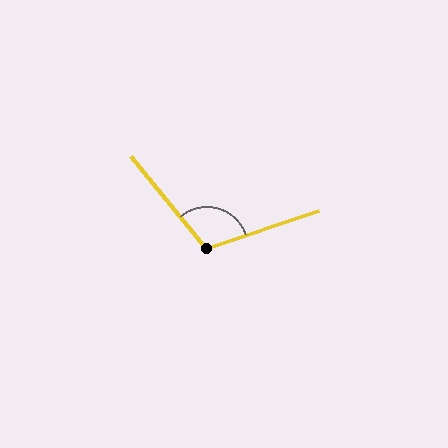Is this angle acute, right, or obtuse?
It is obtuse.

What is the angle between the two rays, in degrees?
Approximately 111 degrees.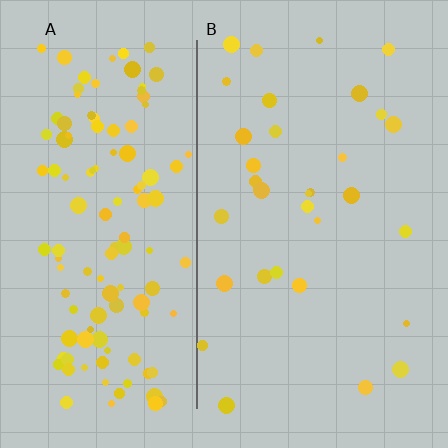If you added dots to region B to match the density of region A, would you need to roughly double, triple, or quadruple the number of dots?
Approximately quadruple.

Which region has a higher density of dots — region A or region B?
A (the left).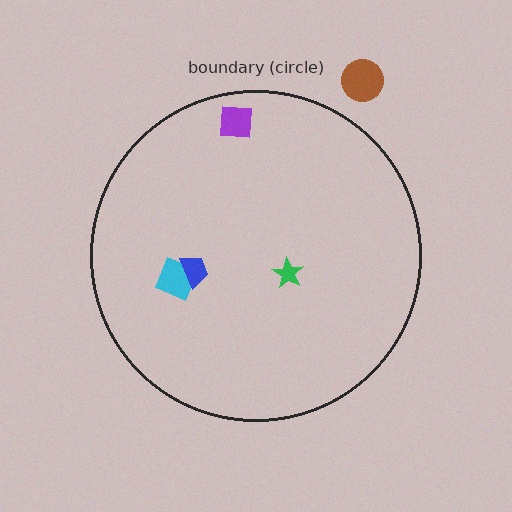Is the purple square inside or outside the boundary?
Inside.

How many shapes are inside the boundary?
4 inside, 1 outside.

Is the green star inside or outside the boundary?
Inside.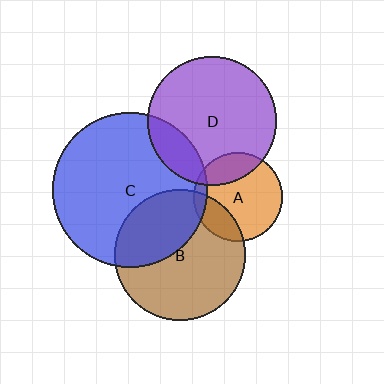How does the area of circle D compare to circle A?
Approximately 2.1 times.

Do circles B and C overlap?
Yes.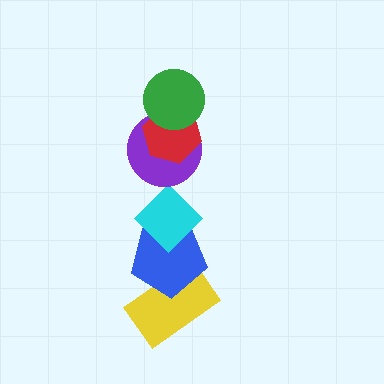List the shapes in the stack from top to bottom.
From top to bottom: the green circle, the red hexagon, the purple circle, the cyan diamond, the blue pentagon, the yellow rectangle.